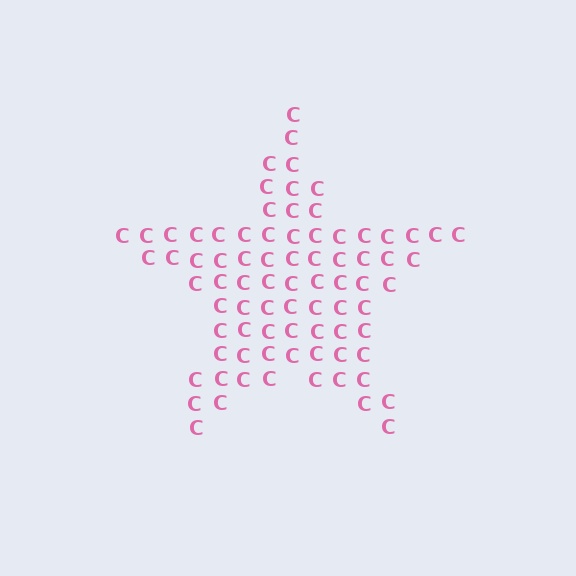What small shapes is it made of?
It is made of small letter C's.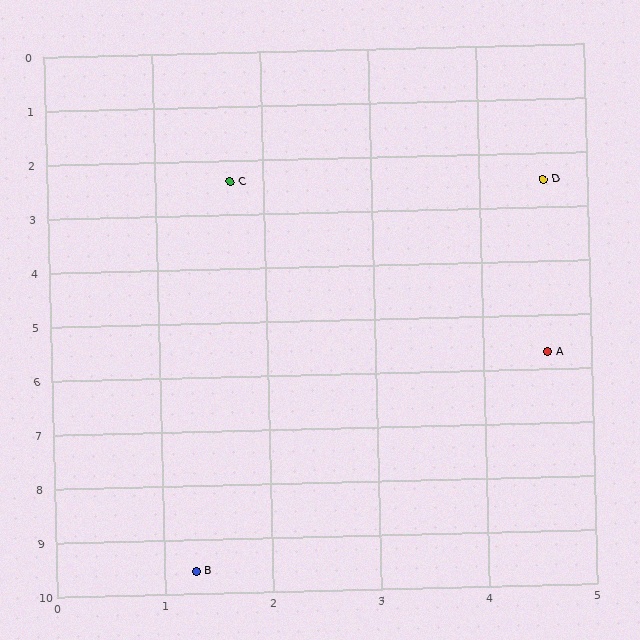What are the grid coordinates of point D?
Point D is at approximately (4.6, 2.5).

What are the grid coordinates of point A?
Point A is at approximately (4.6, 5.7).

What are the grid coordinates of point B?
Point B is at approximately (1.3, 9.6).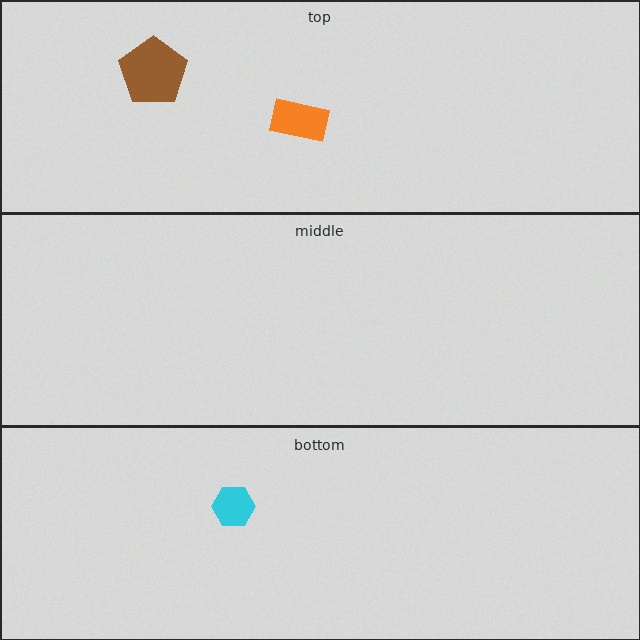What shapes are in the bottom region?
The cyan hexagon.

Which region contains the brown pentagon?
The top region.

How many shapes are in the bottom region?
1.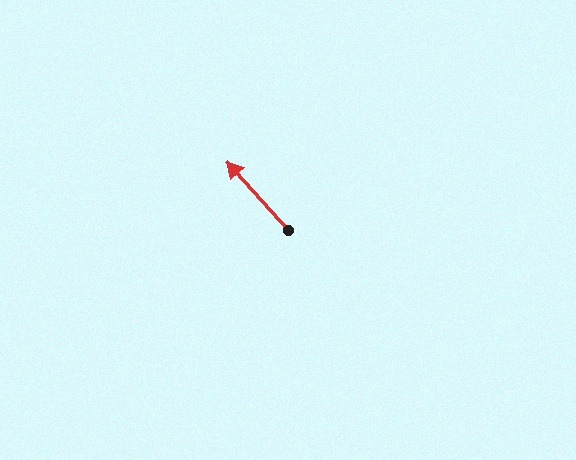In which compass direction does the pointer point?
Northwest.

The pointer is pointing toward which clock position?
Roughly 11 o'clock.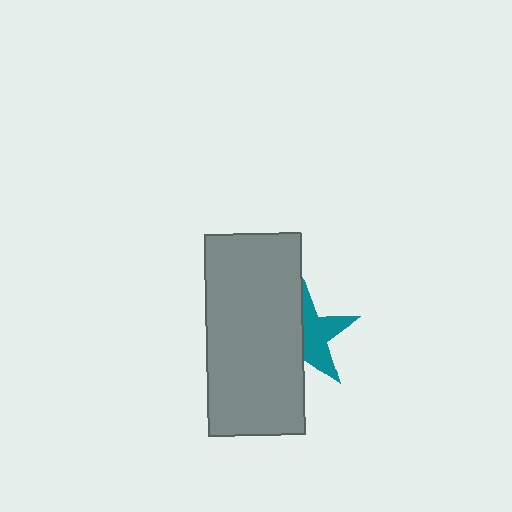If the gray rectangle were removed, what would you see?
You would see the complete teal star.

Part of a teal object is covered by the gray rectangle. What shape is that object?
It is a star.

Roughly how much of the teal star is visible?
About half of it is visible (roughly 50%).